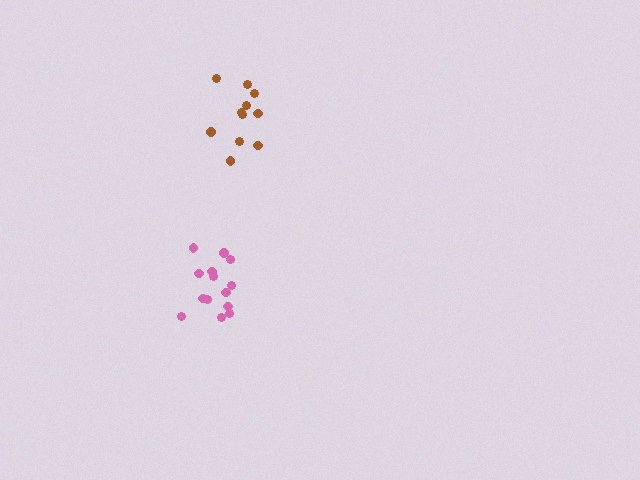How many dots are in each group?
Group 1: 14 dots, Group 2: 11 dots (25 total).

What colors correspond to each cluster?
The clusters are colored: pink, brown.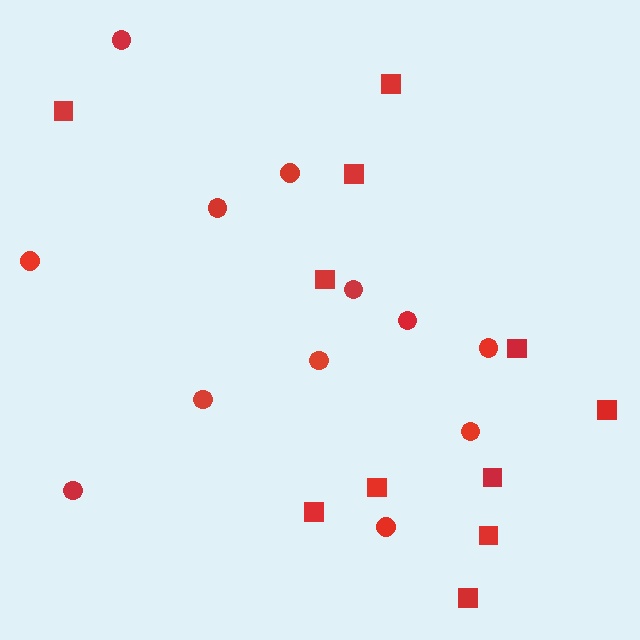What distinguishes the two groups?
There are 2 groups: one group of circles (12) and one group of squares (11).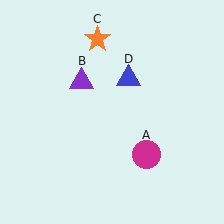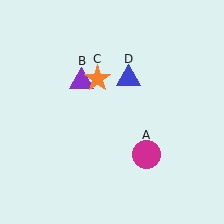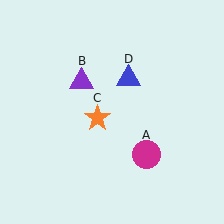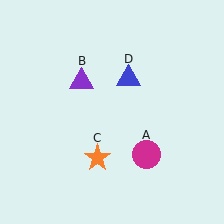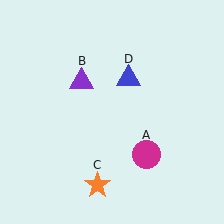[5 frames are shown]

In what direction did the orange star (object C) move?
The orange star (object C) moved down.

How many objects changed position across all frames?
1 object changed position: orange star (object C).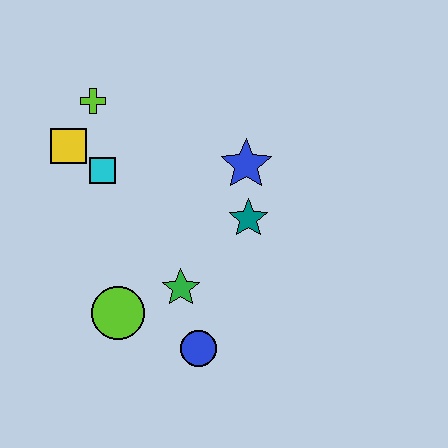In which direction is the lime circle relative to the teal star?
The lime circle is to the left of the teal star.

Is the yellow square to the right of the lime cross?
No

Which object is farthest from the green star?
The lime cross is farthest from the green star.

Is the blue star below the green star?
No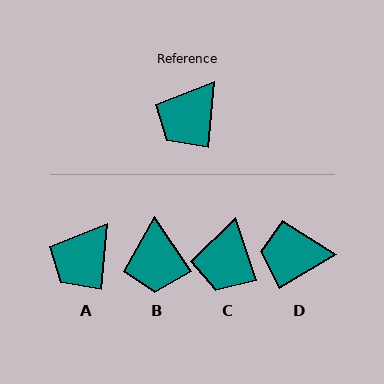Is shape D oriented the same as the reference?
No, it is off by about 53 degrees.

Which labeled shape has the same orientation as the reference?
A.